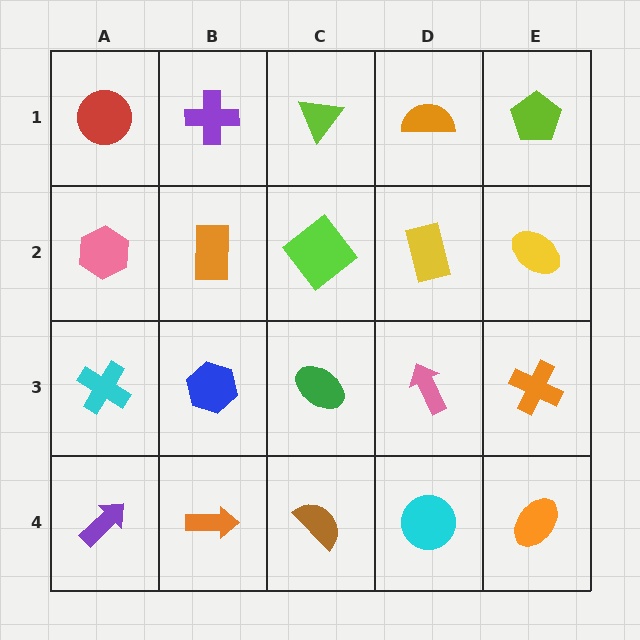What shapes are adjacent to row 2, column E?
A lime pentagon (row 1, column E), an orange cross (row 3, column E), a yellow rectangle (row 2, column D).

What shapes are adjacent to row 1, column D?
A yellow rectangle (row 2, column D), a lime triangle (row 1, column C), a lime pentagon (row 1, column E).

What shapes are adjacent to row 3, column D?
A yellow rectangle (row 2, column D), a cyan circle (row 4, column D), a green ellipse (row 3, column C), an orange cross (row 3, column E).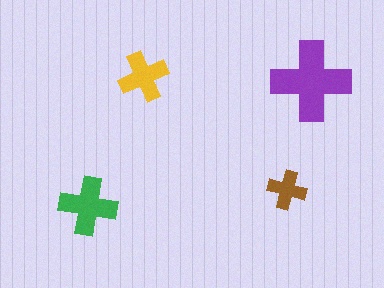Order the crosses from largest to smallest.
the purple one, the green one, the yellow one, the brown one.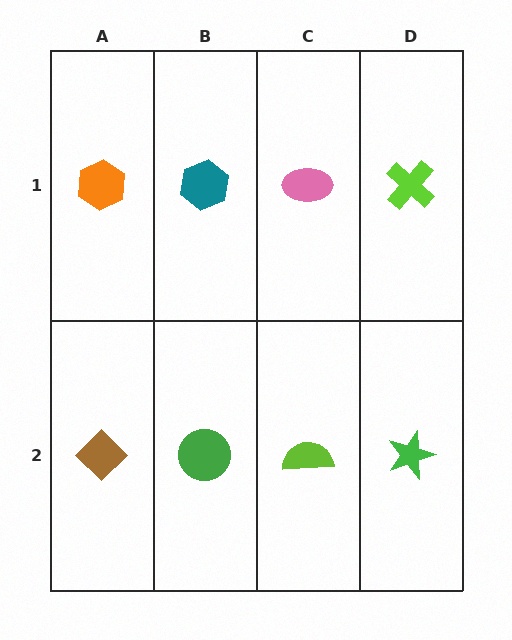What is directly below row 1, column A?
A brown diamond.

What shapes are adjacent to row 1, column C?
A lime semicircle (row 2, column C), a teal hexagon (row 1, column B), a lime cross (row 1, column D).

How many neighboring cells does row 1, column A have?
2.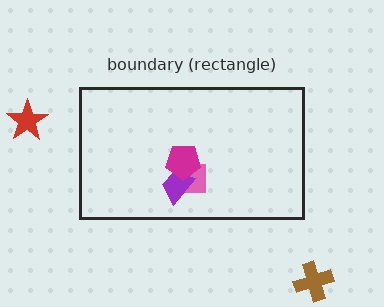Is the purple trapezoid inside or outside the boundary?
Inside.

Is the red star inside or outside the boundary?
Outside.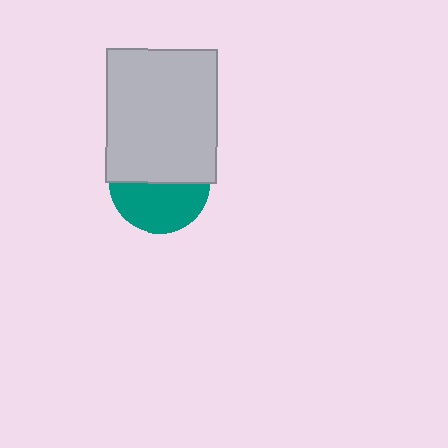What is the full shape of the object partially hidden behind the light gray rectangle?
The partially hidden object is a teal circle.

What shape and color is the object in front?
The object in front is a light gray rectangle.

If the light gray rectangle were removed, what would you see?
You would see the complete teal circle.